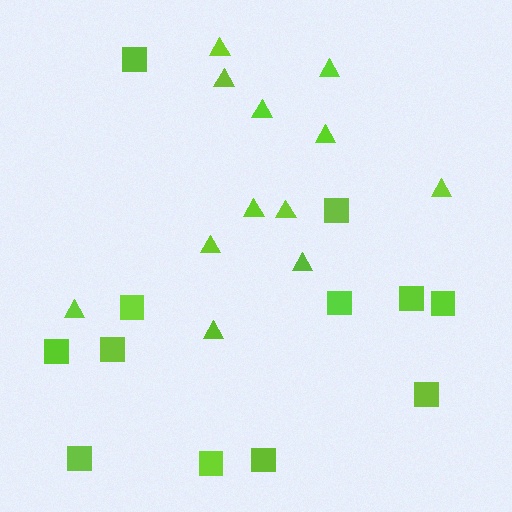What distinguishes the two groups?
There are 2 groups: one group of squares (12) and one group of triangles (12).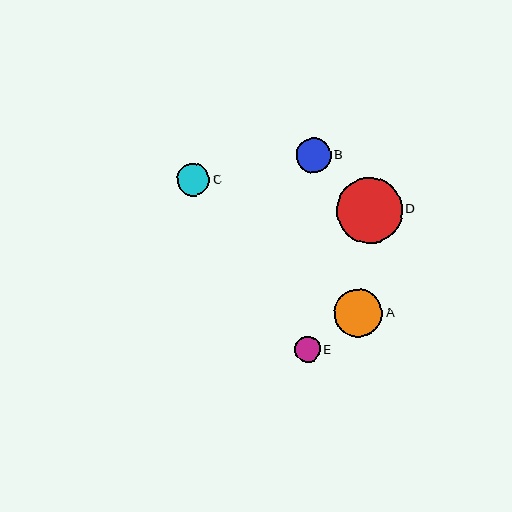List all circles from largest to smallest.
From largest to smallest: D, A, B, C, E.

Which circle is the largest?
Circle D is the largest with a size of approximately 66 pixels.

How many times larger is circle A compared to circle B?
Circle A is approximately 1.4 times the size of circle B.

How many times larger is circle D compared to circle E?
Circle D is approximately 2.5 times the size of circle E.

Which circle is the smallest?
Circle E is the smallest with a size of approximately 26 pixels.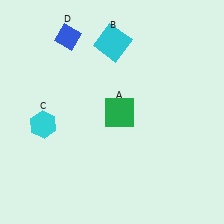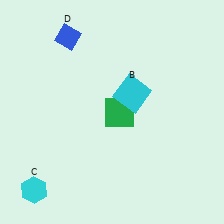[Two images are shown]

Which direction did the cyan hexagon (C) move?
The cyan hexagon (C) moved down.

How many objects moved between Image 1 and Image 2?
2 objects moved between the two images.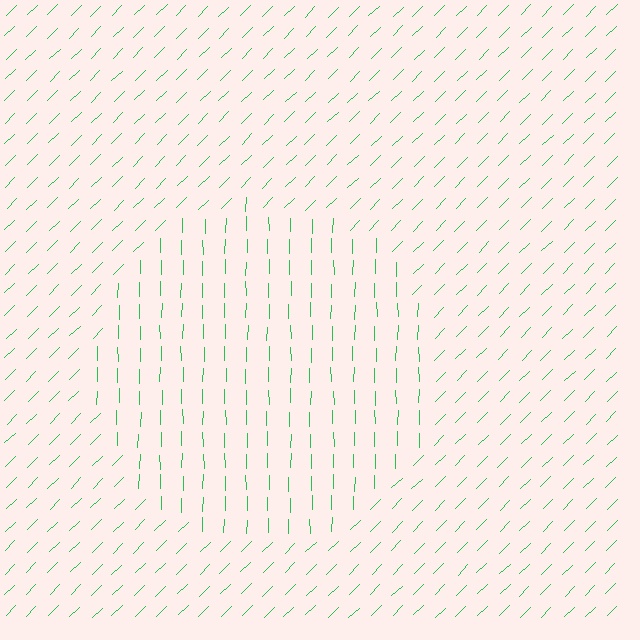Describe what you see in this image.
The image is filled with small green line segments. A circle region in the image has lines oriented differently from the surrounding lines, creating a visible texture boundary.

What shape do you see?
I see a circle.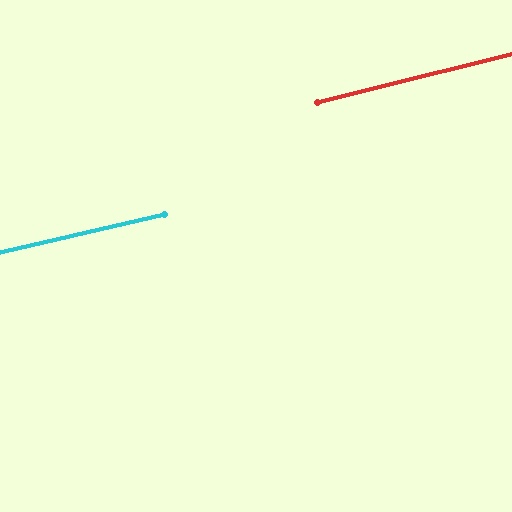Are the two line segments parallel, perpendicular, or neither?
Parallel — their directions differ by only 0.9°.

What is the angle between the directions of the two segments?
Approximately 1 degree.